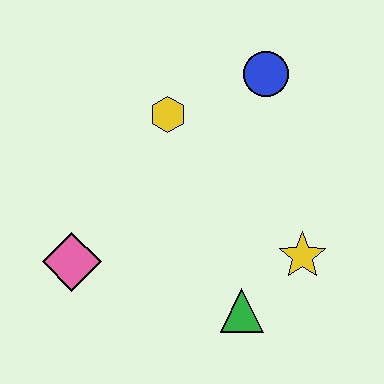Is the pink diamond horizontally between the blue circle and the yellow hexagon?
No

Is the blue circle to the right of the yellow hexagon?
Yes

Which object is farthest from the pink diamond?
The blue circle is farthest from the pink diamond.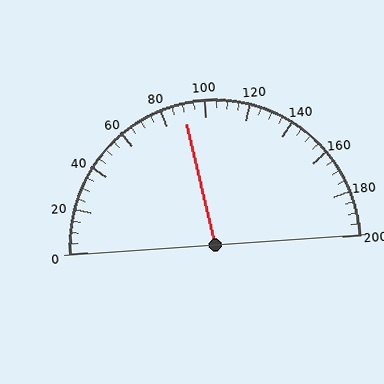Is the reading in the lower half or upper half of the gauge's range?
The reading is in the lower half of the range (0 to 200).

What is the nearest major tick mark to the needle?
The nearest major tick mark is 80.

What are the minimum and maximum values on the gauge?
The gauge ranges from 0 to 200.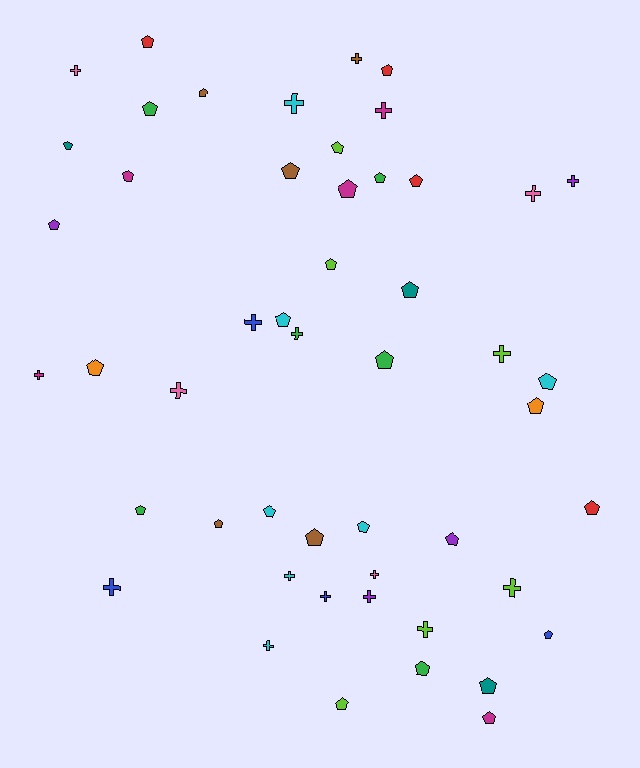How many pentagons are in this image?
There are 31 pentagons.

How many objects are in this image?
There are 50 objects.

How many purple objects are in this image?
There are 4 purple objects.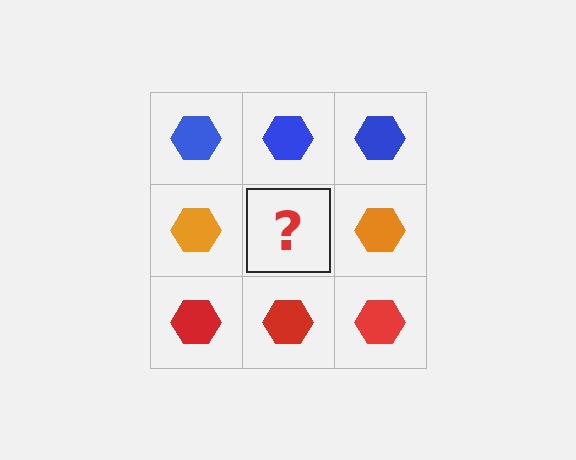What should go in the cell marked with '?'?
The missing cell should contain an orange hexagon.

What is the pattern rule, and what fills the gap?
The rule is that each row has a consistent color. The gap should be filled with an orange hexagon.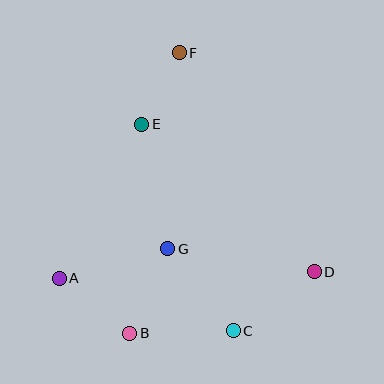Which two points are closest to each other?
Points E and F are closest to each other.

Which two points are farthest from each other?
Points B and F are farthest from each other.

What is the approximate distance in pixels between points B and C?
The distance between B and C is approximately 103 pixels.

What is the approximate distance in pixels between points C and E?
The distance between C and E is approximately 226 pixels.